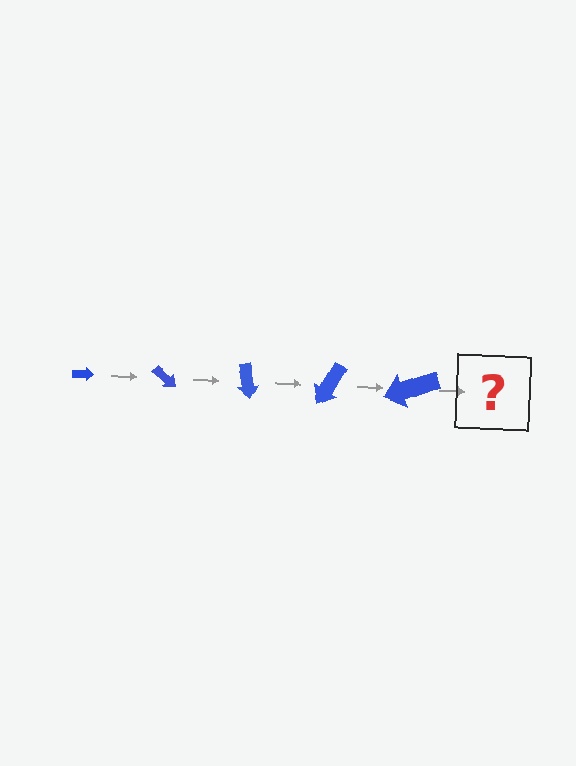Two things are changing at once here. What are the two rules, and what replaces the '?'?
The two rules are that the arrow grows larger each step and it rotates 40 degrees each step. The '?' should be an arrow, larger than the previous one and rotated 200 degrees from the start.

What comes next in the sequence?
The next element should be an arrow, larger than the previous one and rotated 200 degrees from the start.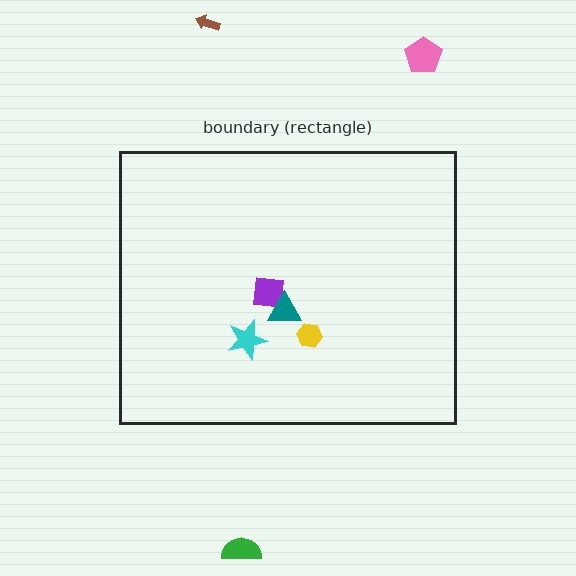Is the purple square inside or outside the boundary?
Inside.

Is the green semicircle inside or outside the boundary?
Outside.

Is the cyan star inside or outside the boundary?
Inside.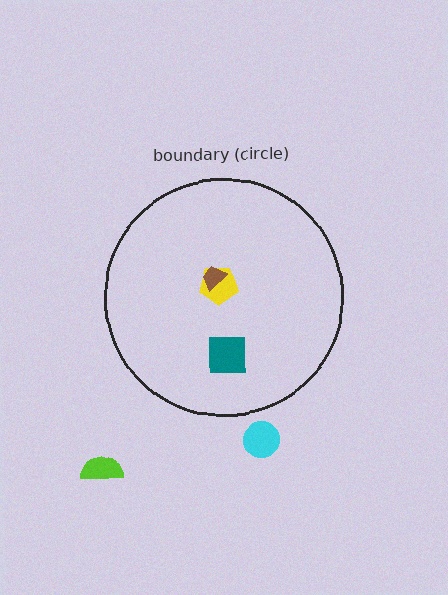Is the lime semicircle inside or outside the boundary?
Outside.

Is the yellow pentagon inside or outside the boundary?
Inside.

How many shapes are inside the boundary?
3 inside, 2 outside.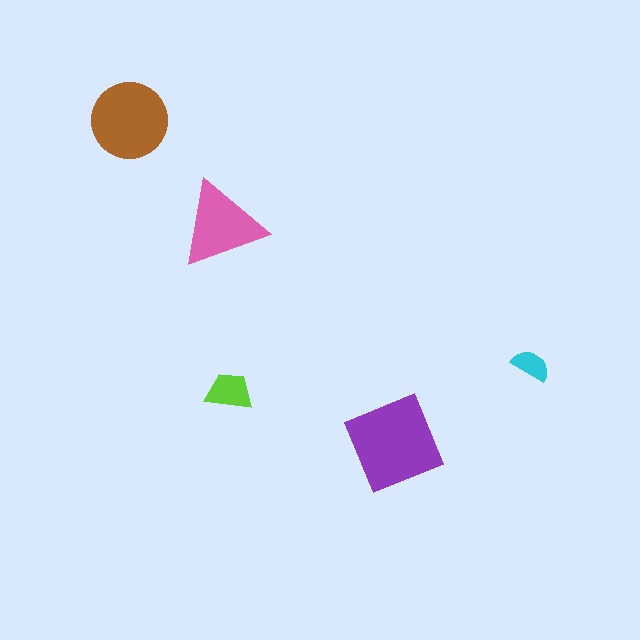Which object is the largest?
The purple square.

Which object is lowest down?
The purple square is bottommost.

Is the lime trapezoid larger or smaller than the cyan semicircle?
Larger.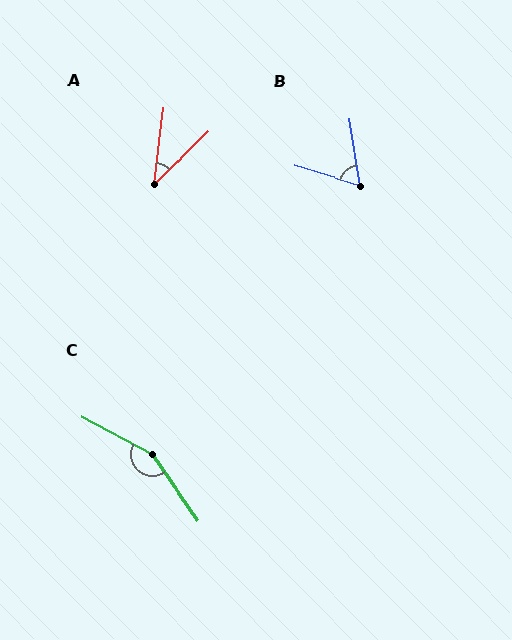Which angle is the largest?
C, at approximately 153 degrees.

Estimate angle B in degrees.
Approximately 64 degrees.